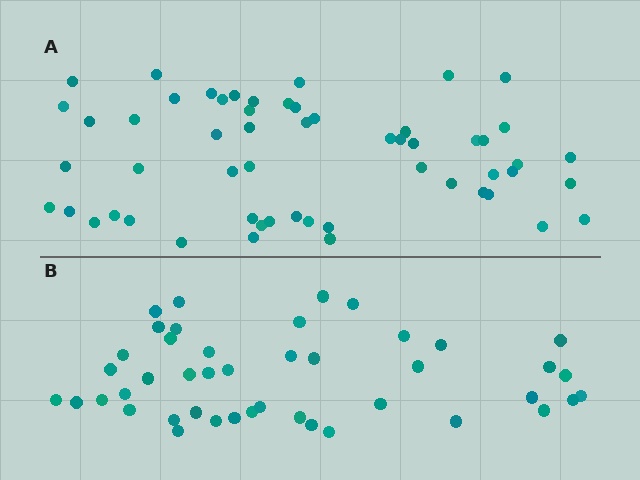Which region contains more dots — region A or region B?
Region A (the top region) has more dots.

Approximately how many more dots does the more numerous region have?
Region A has roughly 12 or so more dots than region B.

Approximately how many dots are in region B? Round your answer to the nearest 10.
About 40 dots. (The exact count is 44, which rounds to 40.)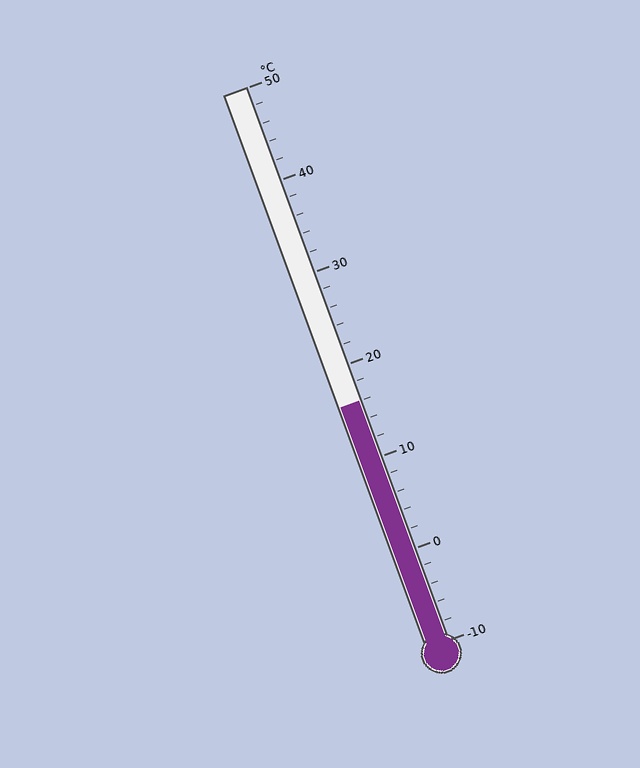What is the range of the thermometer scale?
The thermometer scale ranges from -10°C to 50°C.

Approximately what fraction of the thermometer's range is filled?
The thermometer is filled to approximately 45% of its range.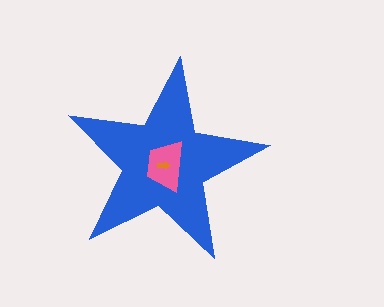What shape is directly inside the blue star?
The pink trapezoid.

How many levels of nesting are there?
3.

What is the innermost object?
The orange arrow.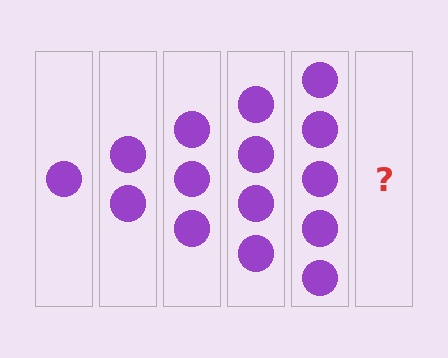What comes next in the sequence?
The next element should be 6 circles.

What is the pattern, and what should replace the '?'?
The pattern is that each step adds one more circle. The '?' should be 6 circles.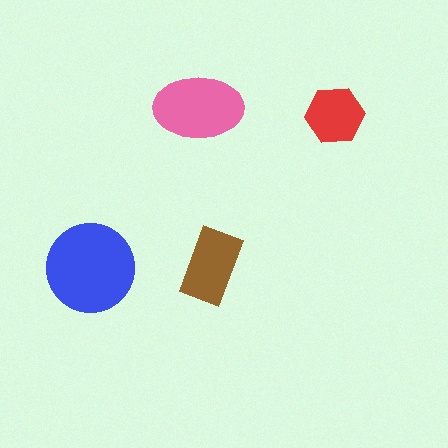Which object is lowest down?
The blue circle is bottommost.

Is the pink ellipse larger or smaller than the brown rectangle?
Larger.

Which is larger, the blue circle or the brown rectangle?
The blue circle.